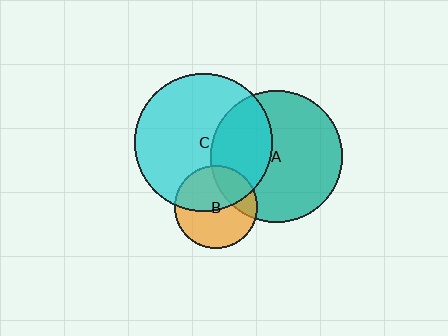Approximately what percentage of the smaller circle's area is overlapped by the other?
Approximately 50%.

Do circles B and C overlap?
Yes.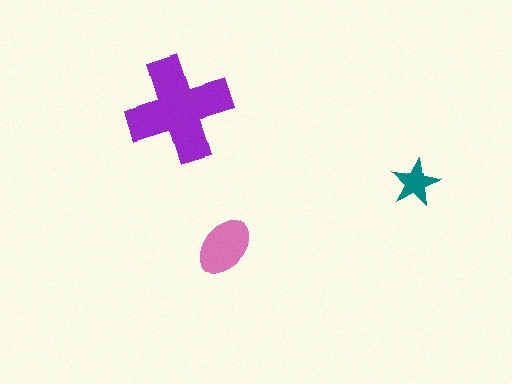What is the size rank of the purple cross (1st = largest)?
1st.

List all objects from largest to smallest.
The purple cross, the pink ellipse, the teal star.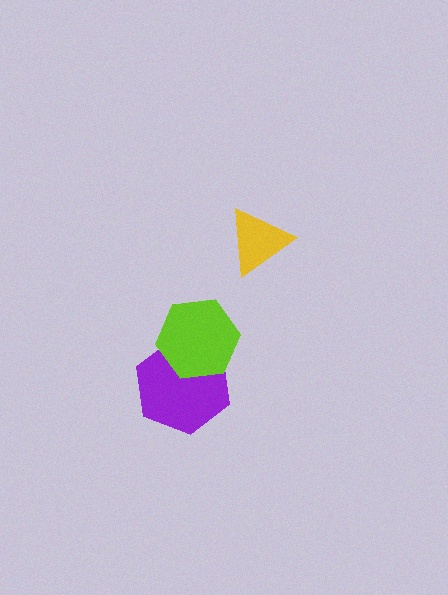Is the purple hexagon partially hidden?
Yes, it is partially covered by another shape.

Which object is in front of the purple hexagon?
The lime hexagon is in front of the purple hexagon.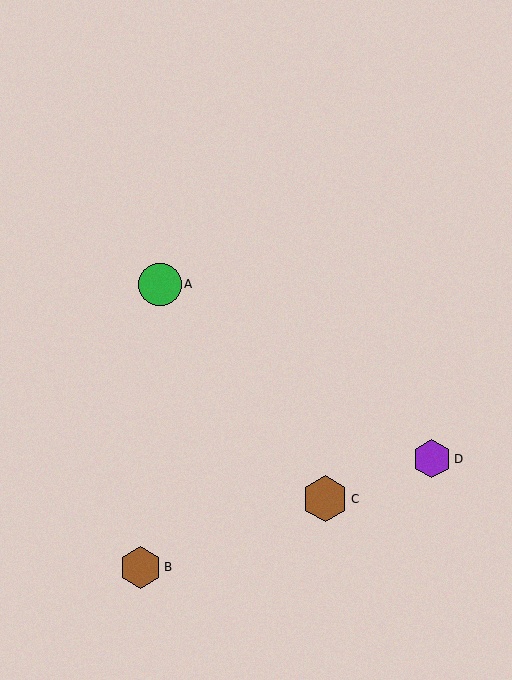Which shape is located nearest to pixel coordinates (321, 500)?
The brown hexagon (labeled C) at (325, 499) is nearest to that location.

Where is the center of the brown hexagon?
The center of the brown hexagon is at (140, 567).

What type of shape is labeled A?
Shape A is a green circle.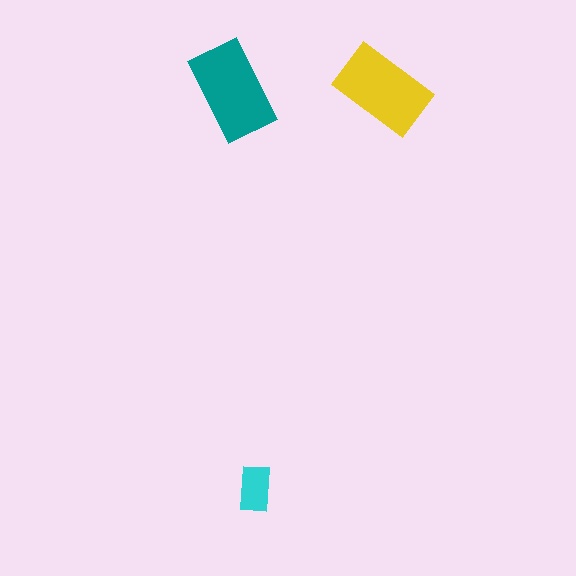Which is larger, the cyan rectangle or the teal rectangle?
The teal one.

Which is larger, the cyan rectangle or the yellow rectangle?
The yellow one.